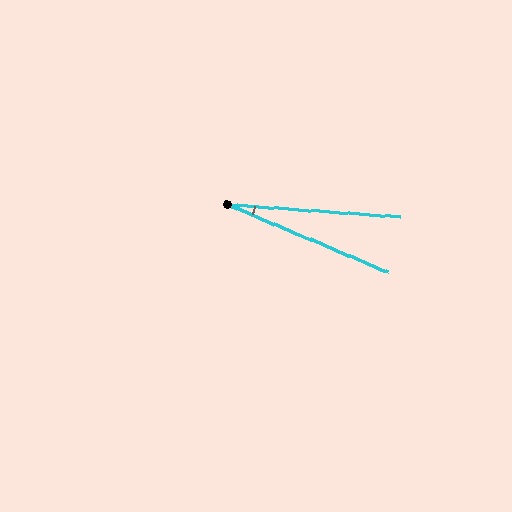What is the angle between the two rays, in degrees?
Approximately 18 degrees.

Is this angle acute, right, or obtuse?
It is acute.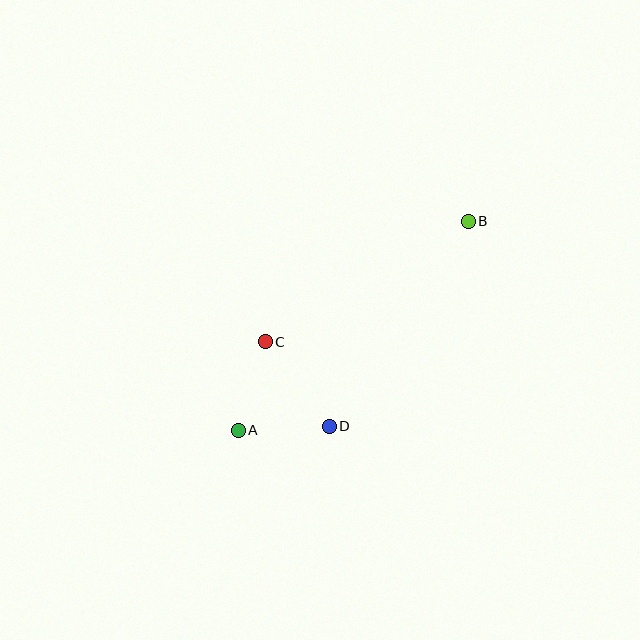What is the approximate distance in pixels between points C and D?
The distance between C and D is approximately 106 pixels.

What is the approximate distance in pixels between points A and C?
The distance between A and C is approximately 93 pixels.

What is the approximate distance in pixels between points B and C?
The distance between B and C is approximately 236 pixels.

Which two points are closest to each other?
Points A and D are closest to each other.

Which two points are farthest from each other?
Points A and B are farthest from each other.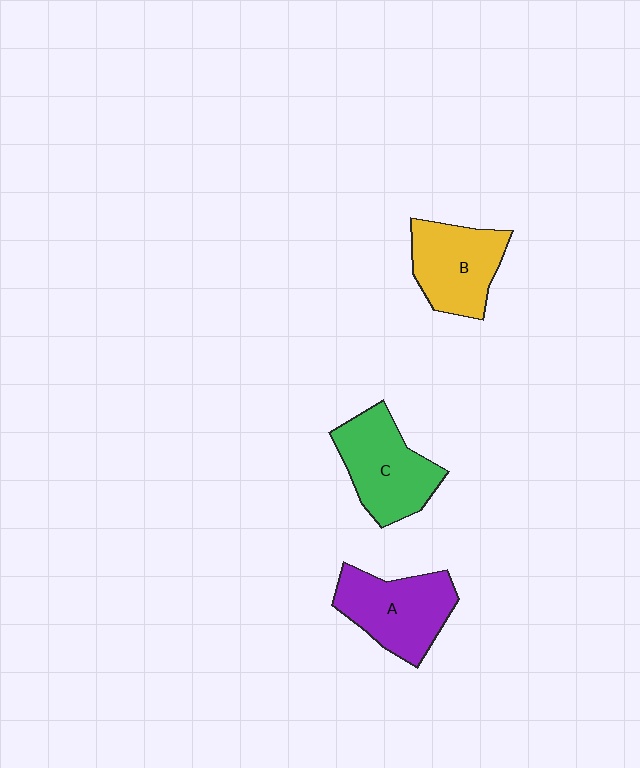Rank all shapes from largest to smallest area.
From largest to smallest: C (green), A (purple), B (yellow).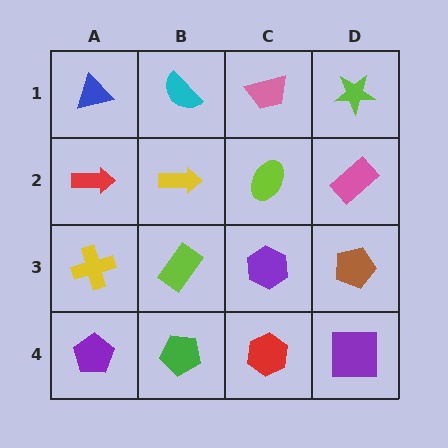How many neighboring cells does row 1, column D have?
2.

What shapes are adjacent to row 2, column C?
A pink trapezoid (row 1, column C), a purple hexagon (row 3, column C), a yellow arrow (row 2, column B), a pink rectangle (row 2, column D).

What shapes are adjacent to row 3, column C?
A lime ellipse (row 2, column C), a red hexagon (row 4, column C), a lime rectangle (row 3, column B), a brown pentagon (row 3, column D).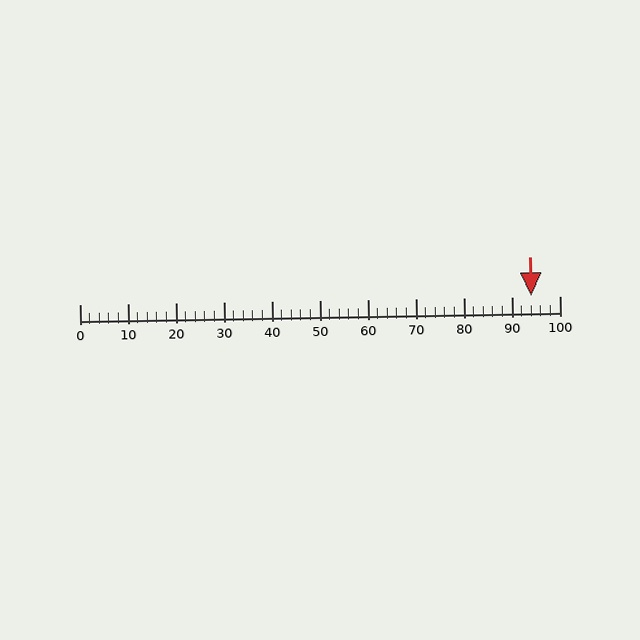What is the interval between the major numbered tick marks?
The major tick marks are spaced 10 units apart.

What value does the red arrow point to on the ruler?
The red arrow points to approximately 94.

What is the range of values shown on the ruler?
The ruler shows values from 0 to 100.